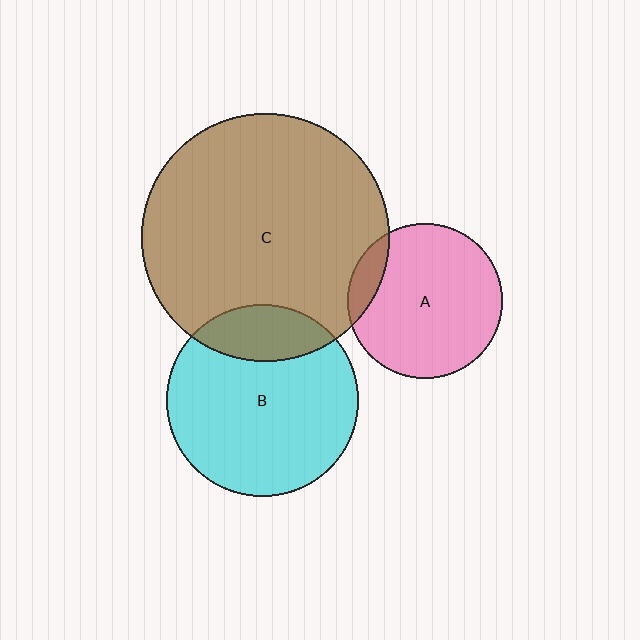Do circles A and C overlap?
Yes.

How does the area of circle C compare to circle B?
Approximately 1.7 times.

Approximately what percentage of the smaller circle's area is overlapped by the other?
Approximately 10%.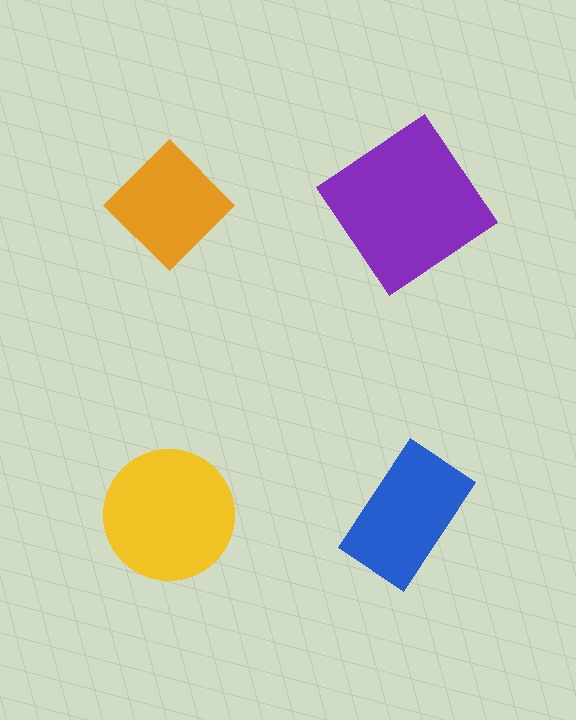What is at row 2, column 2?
A blue rectangle.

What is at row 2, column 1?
A yellow circle.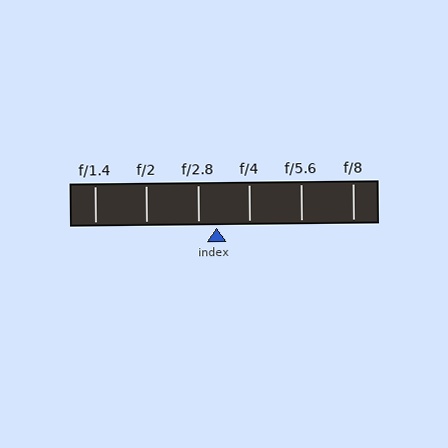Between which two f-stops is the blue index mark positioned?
The index mark is between f/2.8 and f/4.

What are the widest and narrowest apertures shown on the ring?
The widest aperture shown is f/1.4 and the narrowest is f/8.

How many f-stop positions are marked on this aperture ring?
There are 6 f-stop positions marked.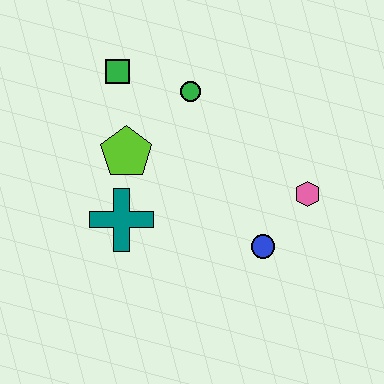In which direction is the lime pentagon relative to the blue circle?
The lime pentagon is to the left of the blue circle.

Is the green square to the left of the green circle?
Yes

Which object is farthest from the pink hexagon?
The green square is farthest from the pink hexagon.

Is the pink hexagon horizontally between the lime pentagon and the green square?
No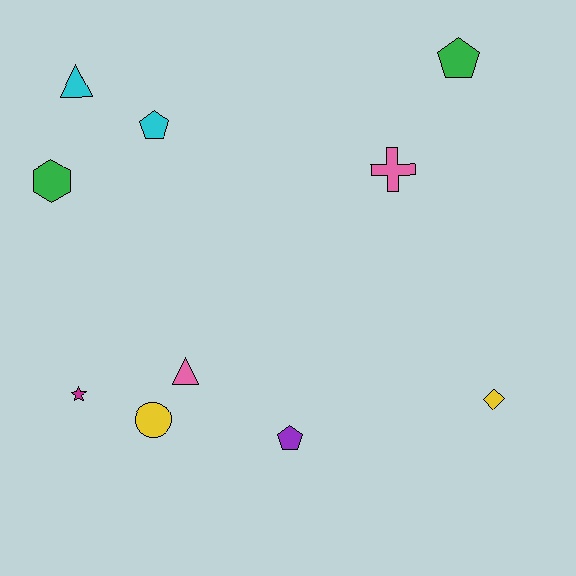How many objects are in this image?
There are 10 objects.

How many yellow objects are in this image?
There are 2 yellow objects.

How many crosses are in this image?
There is 1 cross.